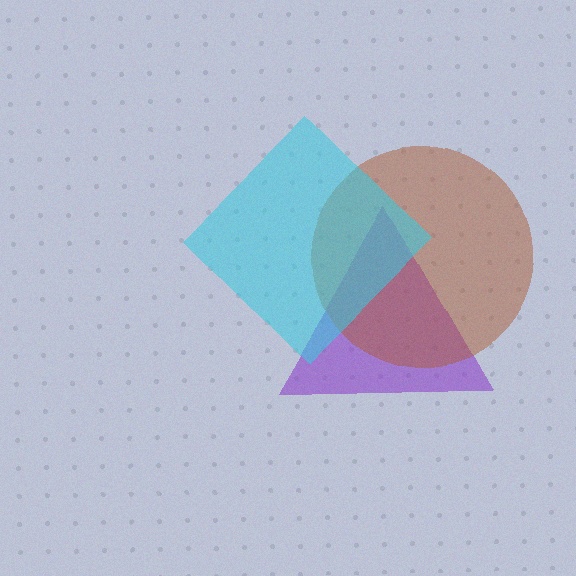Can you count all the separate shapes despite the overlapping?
Yes, there are 3 separate shapes.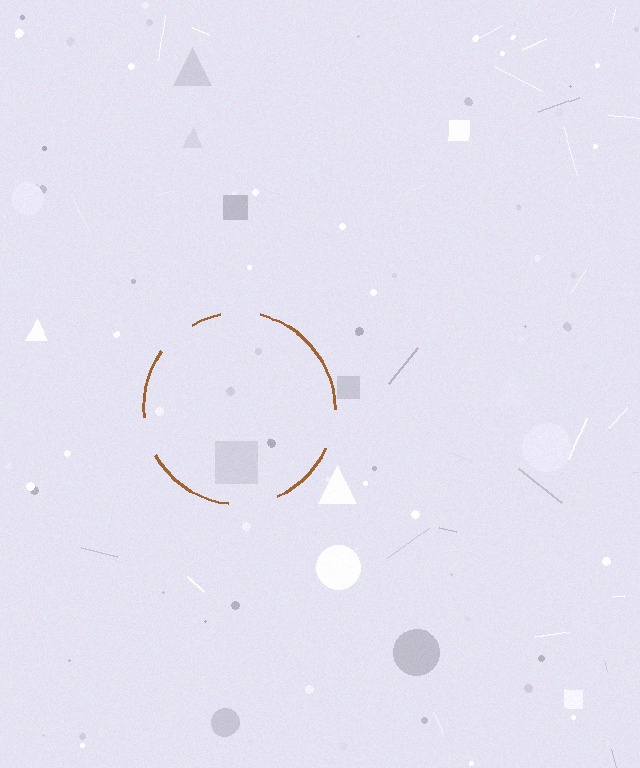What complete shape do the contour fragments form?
The contour fragments form a circle.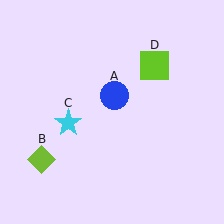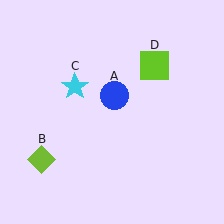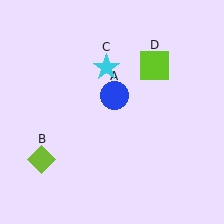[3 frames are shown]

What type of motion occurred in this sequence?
The cyan star (object C) rotated clockwise around the center of the scene.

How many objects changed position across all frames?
1 object changed position: cyan star (object C).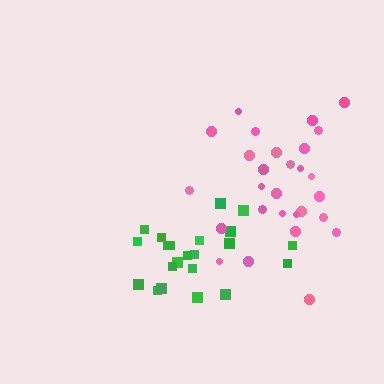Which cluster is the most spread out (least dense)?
Pink.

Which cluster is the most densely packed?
Green.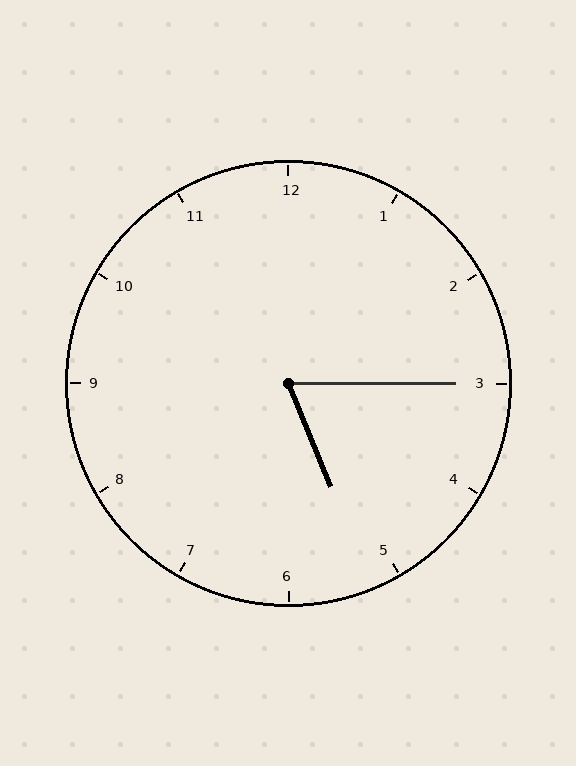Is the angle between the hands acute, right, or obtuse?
It is acute.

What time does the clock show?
5:15.